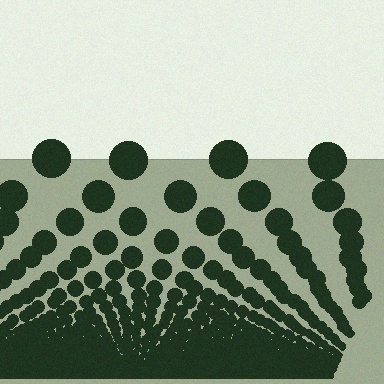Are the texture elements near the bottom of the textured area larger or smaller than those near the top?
Smaller. The gradient is inverted — elements near the bottom are smaller and denser.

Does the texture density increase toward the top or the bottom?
Density increases toward the bottom.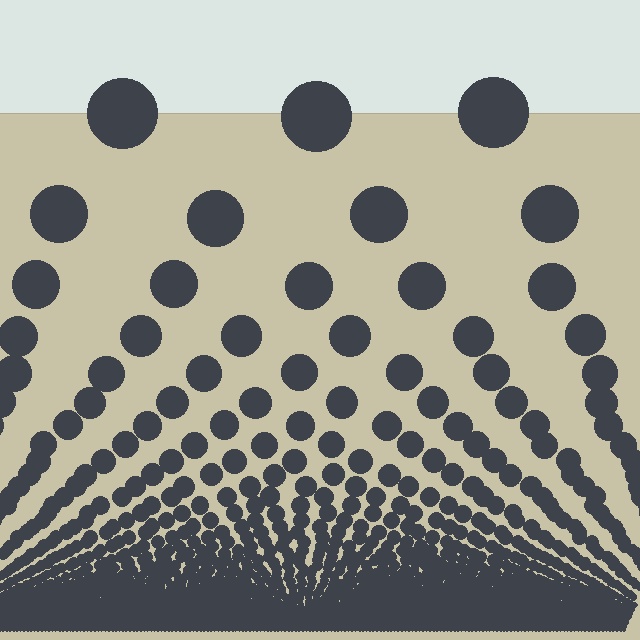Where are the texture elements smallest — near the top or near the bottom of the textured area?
Near the bottom.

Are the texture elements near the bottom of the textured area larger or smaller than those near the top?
Smaller. The gradient is inverted — elements near the bottom are smaller and denser.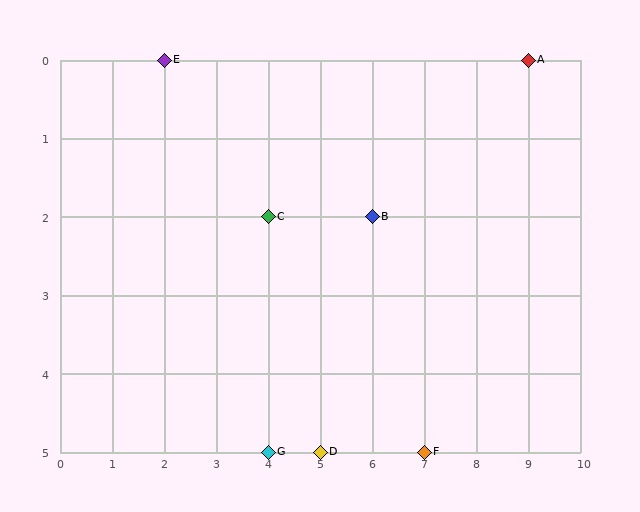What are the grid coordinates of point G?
Point G is at grid coordinates (4, 5).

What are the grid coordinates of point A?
Point A is at grid coordinates (9, 0).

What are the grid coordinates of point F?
Point F is at grid coordinates (7, 5).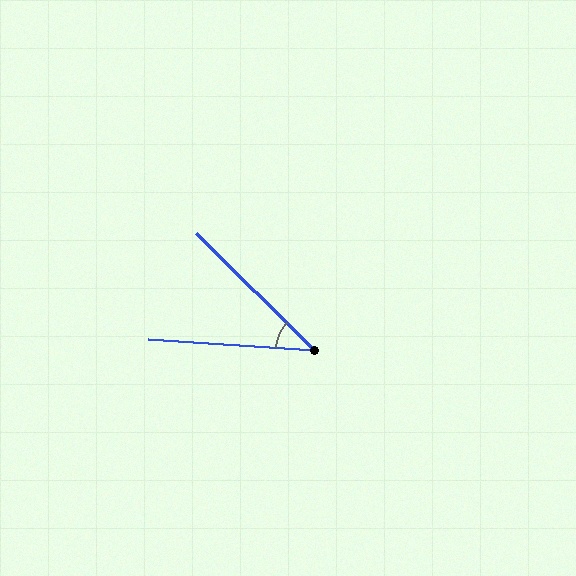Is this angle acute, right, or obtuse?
It is acute.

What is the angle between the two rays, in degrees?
Approximately 41 degrees.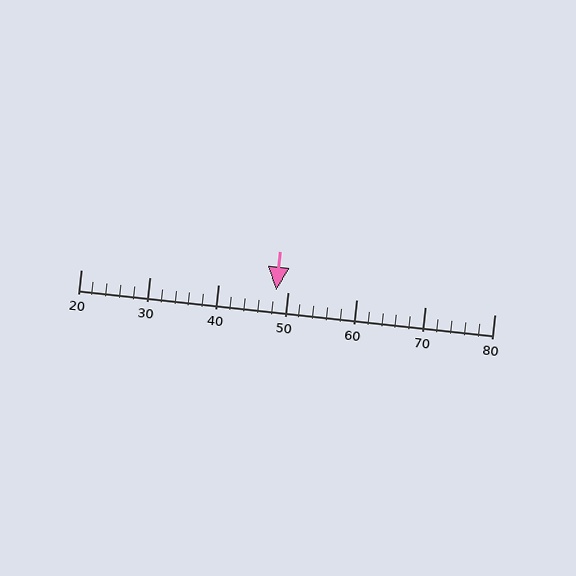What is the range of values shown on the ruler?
The ruler shows values from 20 to 80.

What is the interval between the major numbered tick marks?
The major tick marks are spaced 10 units apart.